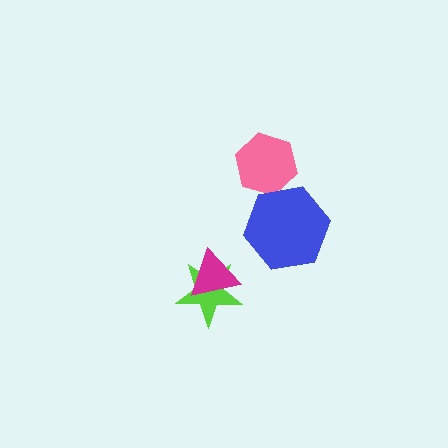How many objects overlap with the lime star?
1 object overlaps with the lime star.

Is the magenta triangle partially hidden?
No, no other shape covers it.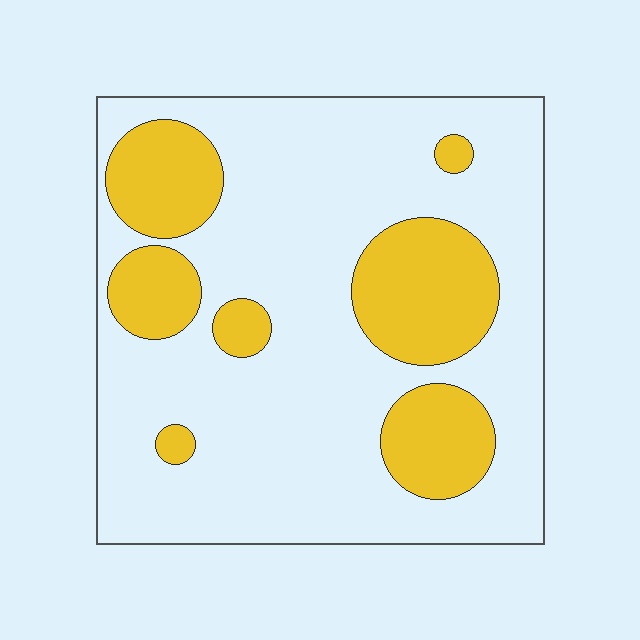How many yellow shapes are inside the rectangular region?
7.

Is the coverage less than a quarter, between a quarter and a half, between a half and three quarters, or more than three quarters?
Between a quarter and a half.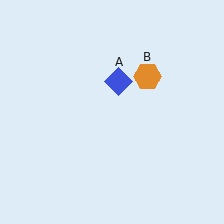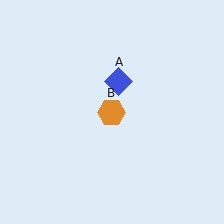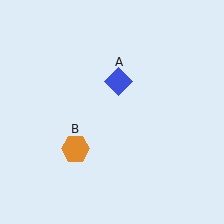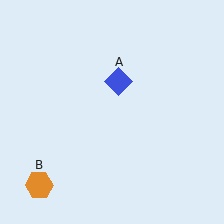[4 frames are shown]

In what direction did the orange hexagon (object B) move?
The orange hexagon (object B) moved down and to the left.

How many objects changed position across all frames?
1 object changed position: orange hexagon (object B).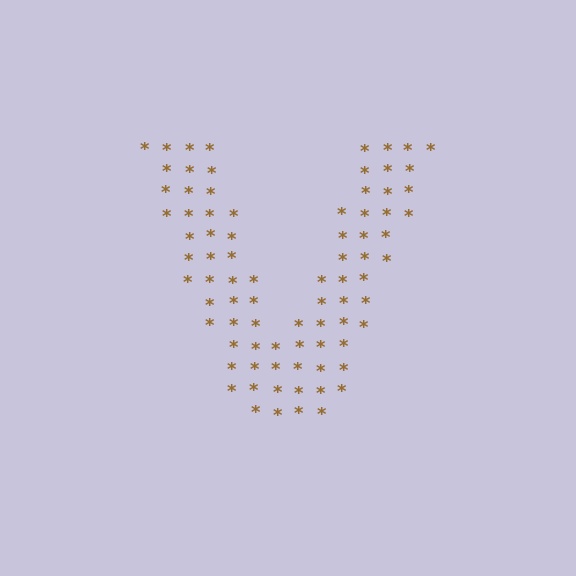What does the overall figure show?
The overall figure shows the letter V.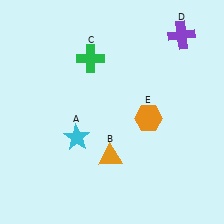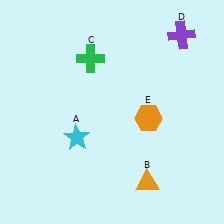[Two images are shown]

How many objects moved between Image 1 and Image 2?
1 object moved between the two images.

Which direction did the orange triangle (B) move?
The orange triangle (B) moved right.